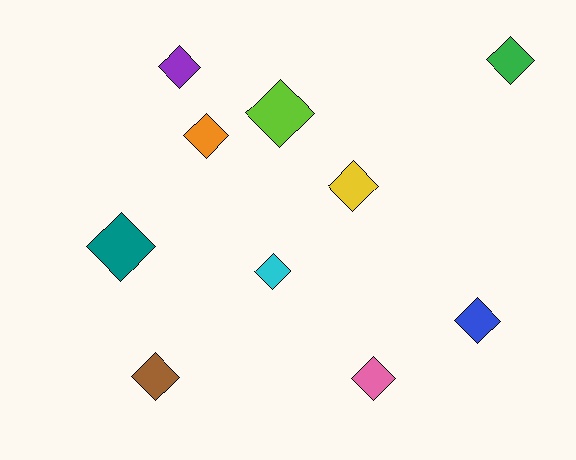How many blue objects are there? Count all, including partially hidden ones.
There is 1 blue object.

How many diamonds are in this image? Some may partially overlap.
There are 10 diamonds.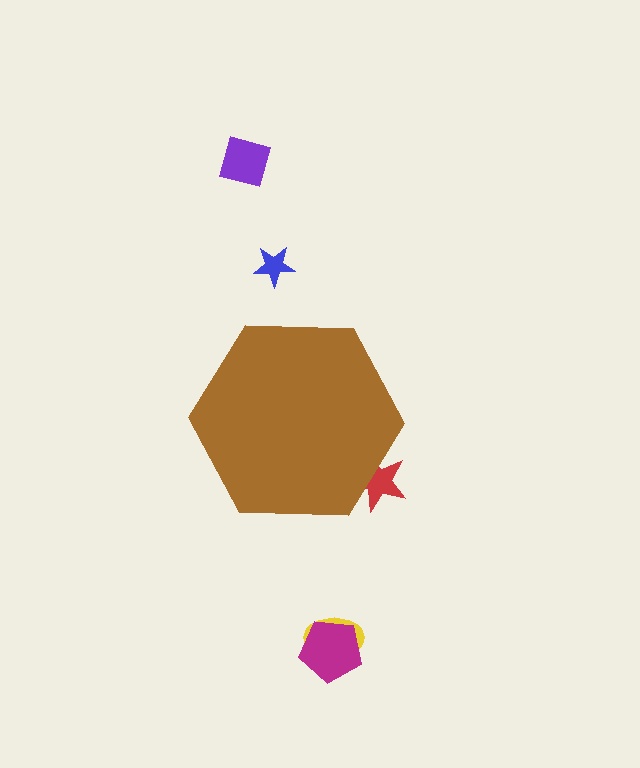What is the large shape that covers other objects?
A brown hexagon.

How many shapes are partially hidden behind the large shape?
1 shape is partially hidden.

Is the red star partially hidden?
Yes, the red star is partially hidden behind the brown hexagon.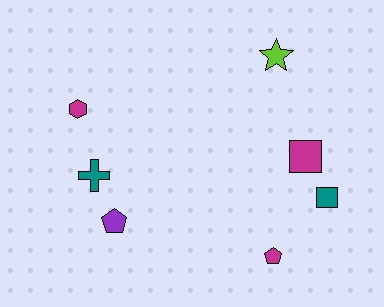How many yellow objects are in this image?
There are no yellow objects.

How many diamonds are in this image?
There are no diamonds.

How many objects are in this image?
There are 7 objects.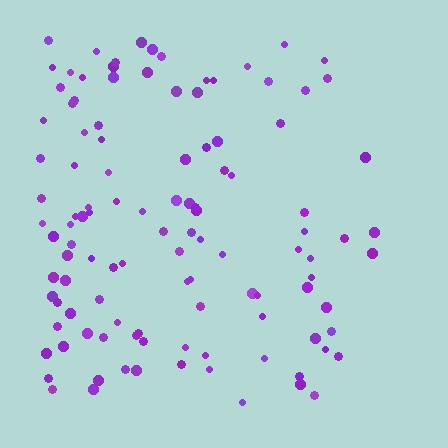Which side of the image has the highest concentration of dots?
The left.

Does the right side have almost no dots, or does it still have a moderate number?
Still a moderate number, just noticeably fewer than the left.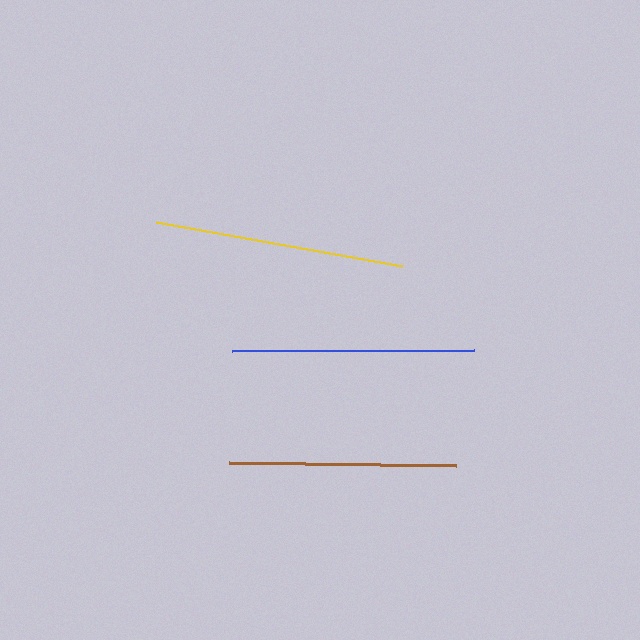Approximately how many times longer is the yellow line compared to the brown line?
The yellow line is approximately 1.1 times the length of the brown line.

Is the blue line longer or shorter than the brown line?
The blue line is longer than the brown line.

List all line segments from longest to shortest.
From longest to shortest: yellow, blue, brown.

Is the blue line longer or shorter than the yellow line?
The yellow line is longer than the blue line.